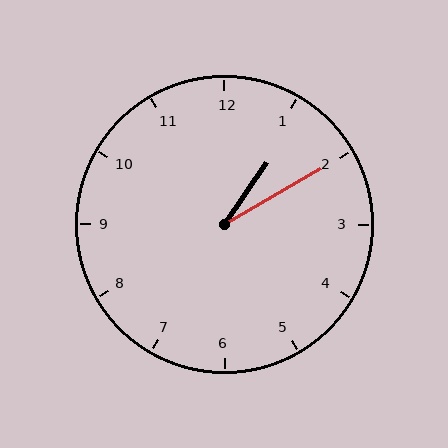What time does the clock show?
1:10.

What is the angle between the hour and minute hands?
Approximately 25 degrees.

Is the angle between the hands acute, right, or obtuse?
It is acute.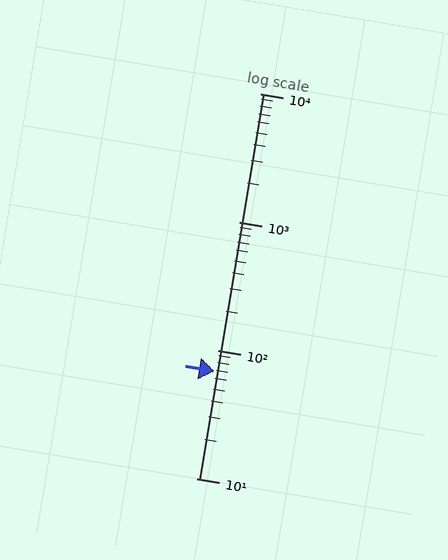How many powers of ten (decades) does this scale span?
The scale spans 3 decades, from 10 to 10000.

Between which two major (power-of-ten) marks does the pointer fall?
The pointer is between 10 and 100.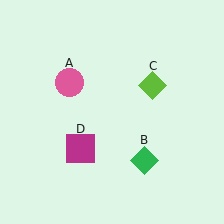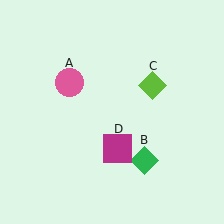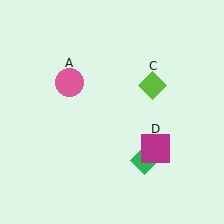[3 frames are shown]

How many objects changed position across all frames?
1 object changed position: magenta square (object D).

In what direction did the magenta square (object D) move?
The magenta square (object D) moved right.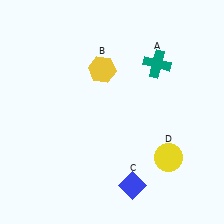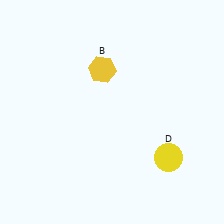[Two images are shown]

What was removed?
The blue diamond (C), the teal cross (A) were removed in Image 2.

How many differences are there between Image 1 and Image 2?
There are 2 differences between the two images.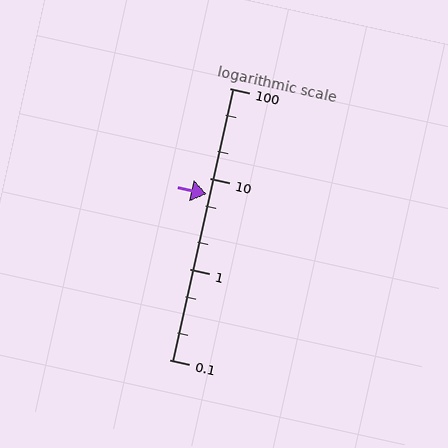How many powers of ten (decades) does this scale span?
The scale spans 3 decades, from 0.1 to 100.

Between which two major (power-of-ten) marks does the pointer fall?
The pointer is between 1 and 10.